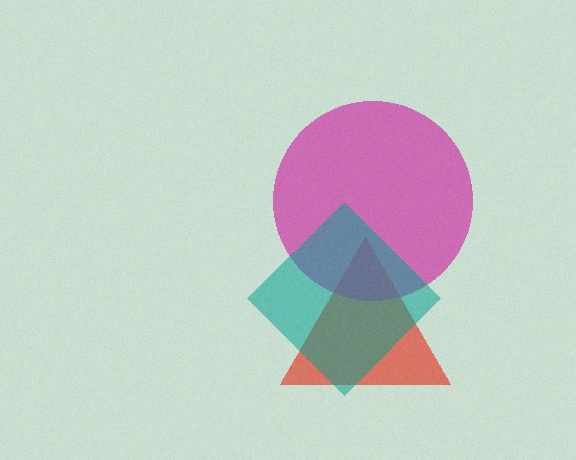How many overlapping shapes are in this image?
There are 3 overlapping shapes in the image.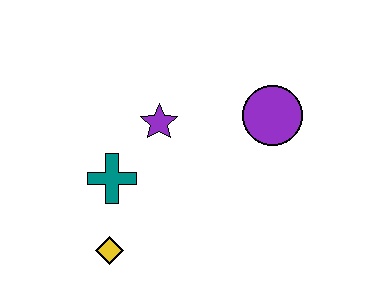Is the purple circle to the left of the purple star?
No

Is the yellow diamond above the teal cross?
No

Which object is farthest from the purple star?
The yellow diamond is farthest from the purple star.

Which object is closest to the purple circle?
The purple star is closest to the purple circle.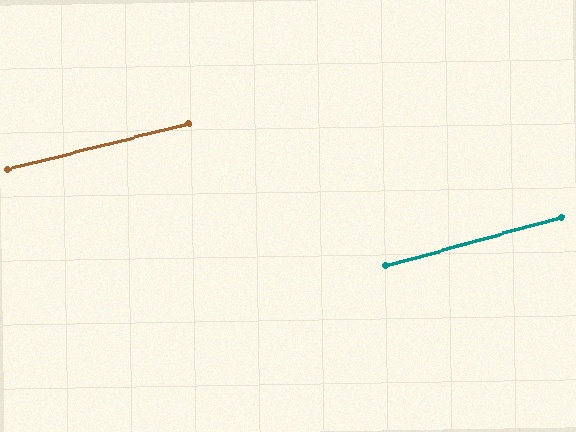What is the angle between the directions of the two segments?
Approximately 1 degree.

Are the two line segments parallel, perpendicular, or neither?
Parallel — their directions differ by only 1.4°.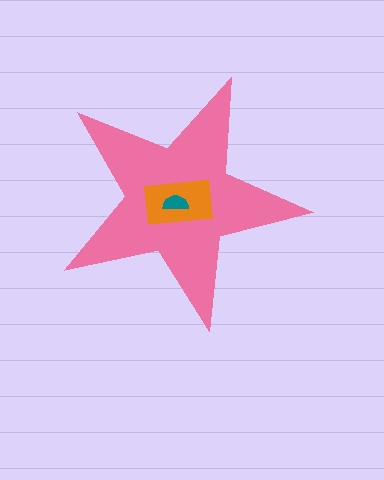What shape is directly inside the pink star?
The orange rectangle.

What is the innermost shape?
The teal semicircle.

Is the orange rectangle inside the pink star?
Yes.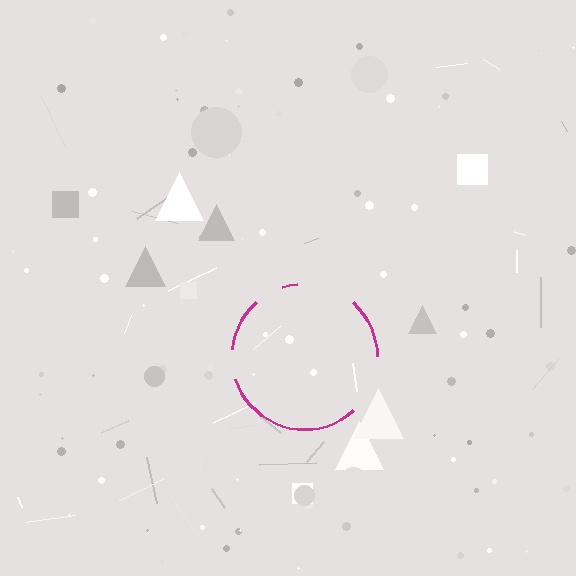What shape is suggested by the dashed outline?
The dashed outline suggests a circle.